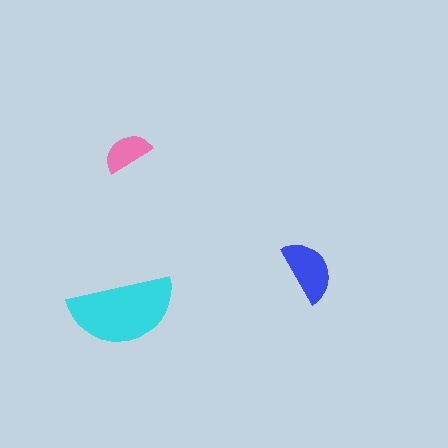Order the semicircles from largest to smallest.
the cyan one, the blue one, the pink one.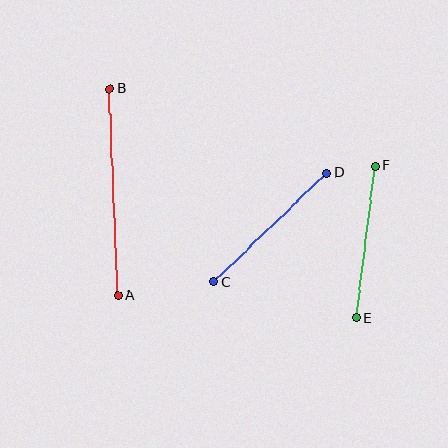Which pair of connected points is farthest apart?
Points A and B are farthest apart.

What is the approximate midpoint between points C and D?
The midpoint is at approximately (271, 227) pixels.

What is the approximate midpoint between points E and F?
The midpoint is at approximately (366, 242) pixels.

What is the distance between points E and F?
The distance is approximately 153 pixels.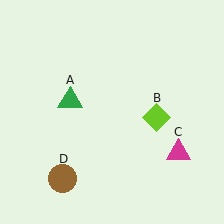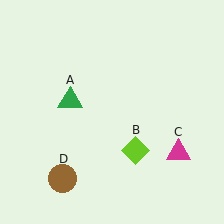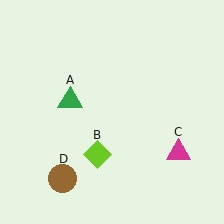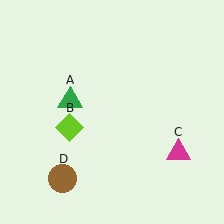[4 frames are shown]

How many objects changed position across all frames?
1 object changed position: lime diamond (object B).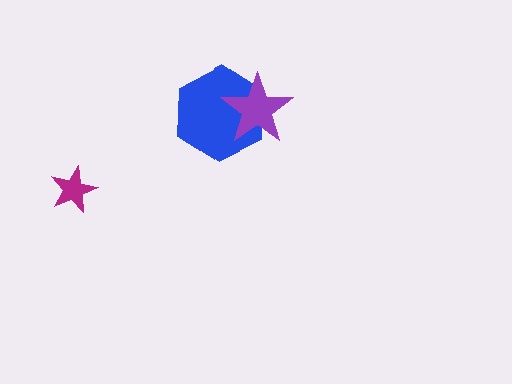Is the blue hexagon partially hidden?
Yes, it is partially covered by another shape.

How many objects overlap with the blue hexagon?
1 object overlaps with the blue hexagon.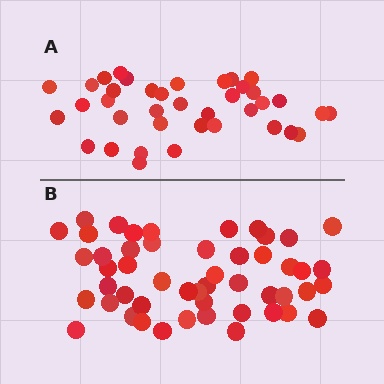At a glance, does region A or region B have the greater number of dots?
Region B (the bottom region) has more dots.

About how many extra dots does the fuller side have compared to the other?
Region B has roughly 12 or so more dots than region A.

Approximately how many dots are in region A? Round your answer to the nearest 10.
About 40 dots. (The exact count is 38, which rounds to 40.)